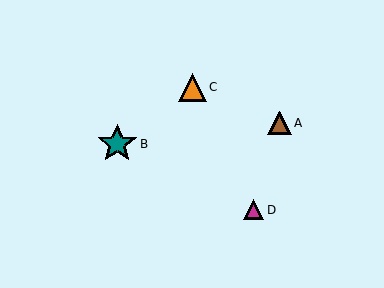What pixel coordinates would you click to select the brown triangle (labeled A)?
Click at (280, 123) to select the brown triangle A.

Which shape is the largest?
The teal star (labeled B) is the largest.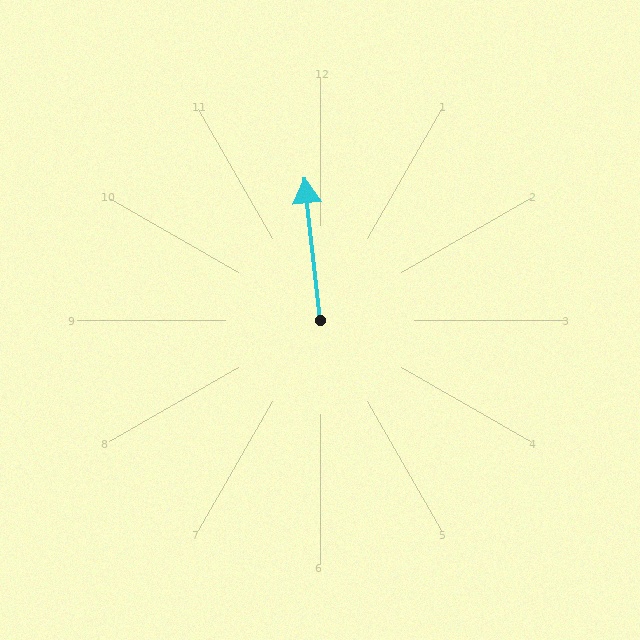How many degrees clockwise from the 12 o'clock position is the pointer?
Approximately 354 degrees.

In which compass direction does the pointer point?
North.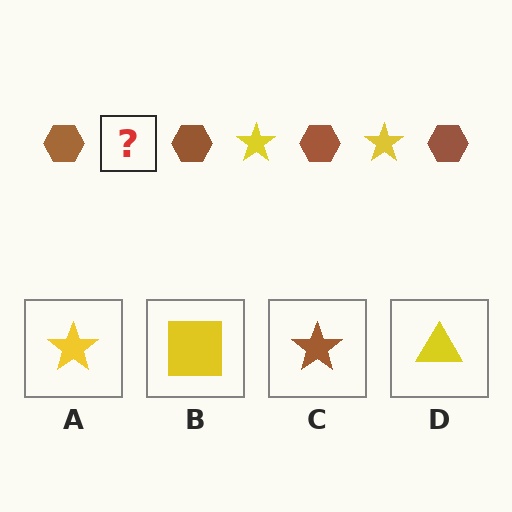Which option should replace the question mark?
Option A.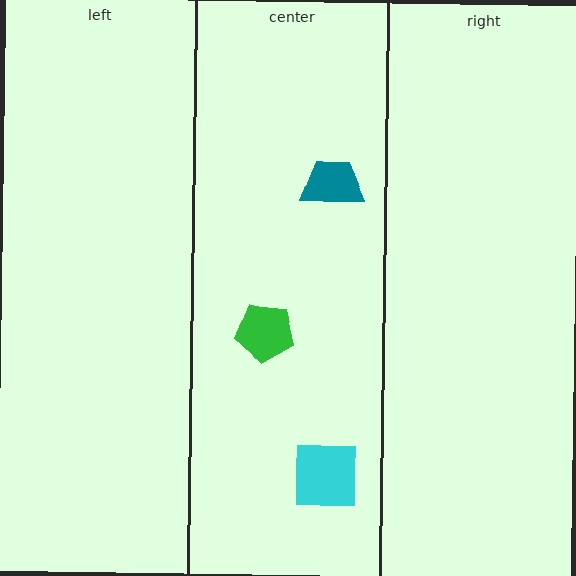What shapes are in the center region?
The green pentagon, the teal trapezoid, the cyan square.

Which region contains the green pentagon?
The center region.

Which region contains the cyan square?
The center region.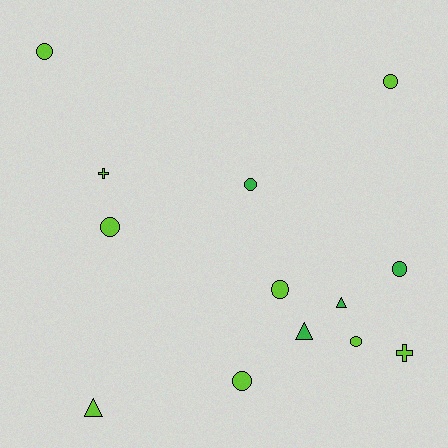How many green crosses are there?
There are no green crosses.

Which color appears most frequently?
Lime, with 9 objects.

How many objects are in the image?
There are 13 objects.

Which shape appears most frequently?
Circle, with 8 objects.